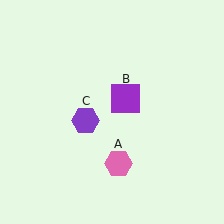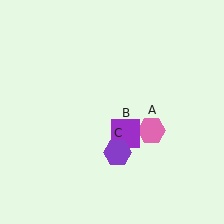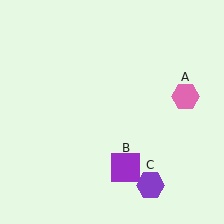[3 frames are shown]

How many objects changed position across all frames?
3 objects changed position: pink hexagon (object A), purple square (object B), purple hexagon (object C).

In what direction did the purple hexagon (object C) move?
The purple hexagon (object C) moved down and to the right.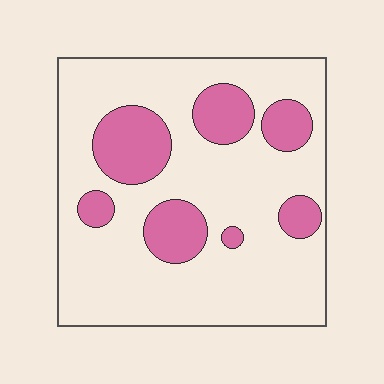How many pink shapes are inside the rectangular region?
7.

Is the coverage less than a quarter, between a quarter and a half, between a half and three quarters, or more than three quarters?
Less than a quarter.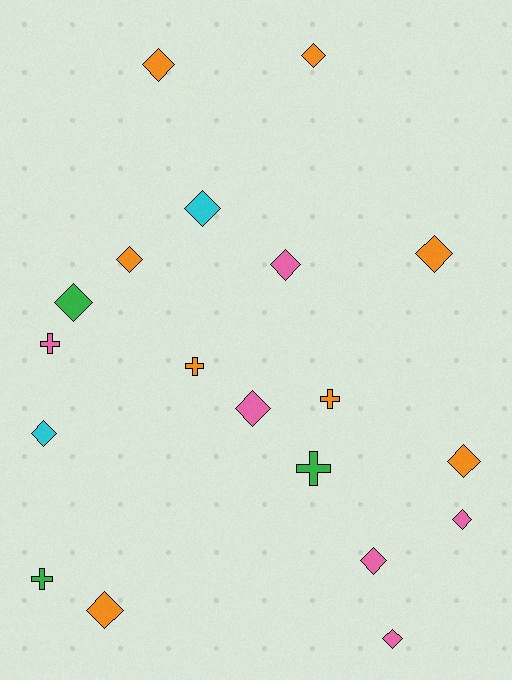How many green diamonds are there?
There is 1 green diamond.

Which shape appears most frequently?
Diamond, with 14 objects.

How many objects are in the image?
There are 19 objects.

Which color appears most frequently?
Orange, with 8 objects.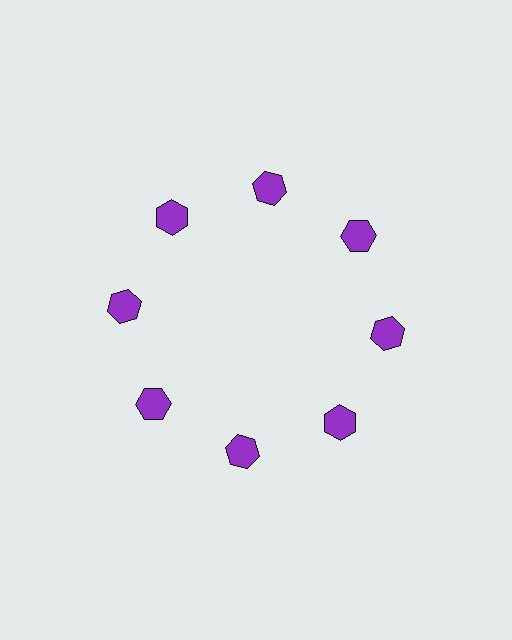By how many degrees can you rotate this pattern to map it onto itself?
The pattern maps onto itself every 45 degrees of rotation.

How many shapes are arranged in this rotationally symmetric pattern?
There are 8 shapes, arranged in 8 groups of 1.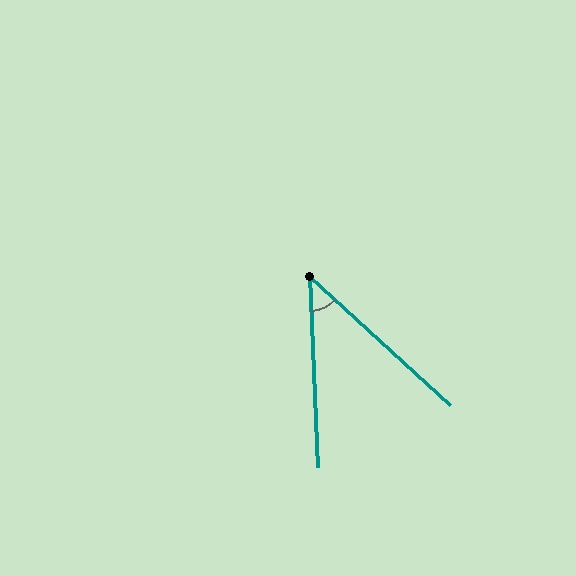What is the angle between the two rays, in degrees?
Approximately 45 degrees.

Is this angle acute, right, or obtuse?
It is acute.